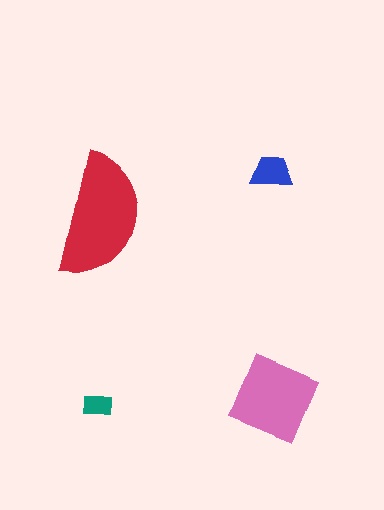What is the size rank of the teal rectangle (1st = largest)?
4th.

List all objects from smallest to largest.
The teal rectangle, the blue trapezoid, the pink diamond, the red semicircle.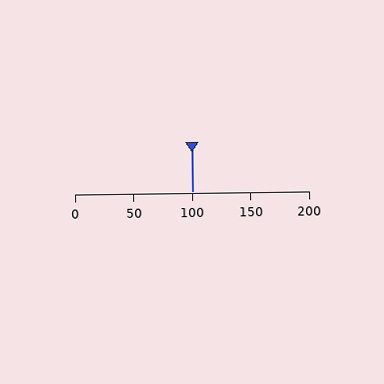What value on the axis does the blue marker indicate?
The marker indicates approximately 100.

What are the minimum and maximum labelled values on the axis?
The axis runs from 0 to 200.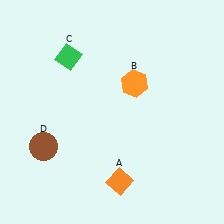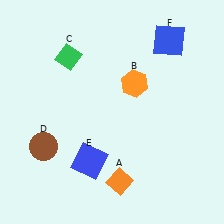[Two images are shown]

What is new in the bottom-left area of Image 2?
A blue square (E) was added in the bottom-left area of Image 2.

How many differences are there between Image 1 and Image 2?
There are 2 differences between the two images.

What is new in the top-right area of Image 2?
A blue square (F) was added in the top-right area of Image 2.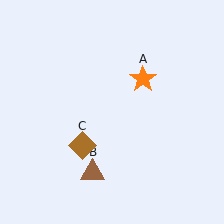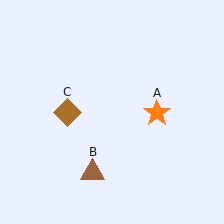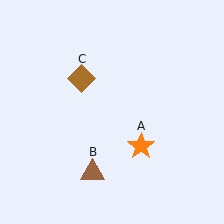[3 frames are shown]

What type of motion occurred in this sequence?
The orange star (object A), brown diamond (object C) rotated clockwise around the center of the scene.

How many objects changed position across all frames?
2 objects changed position: orange star (object A), brown diamond (object C).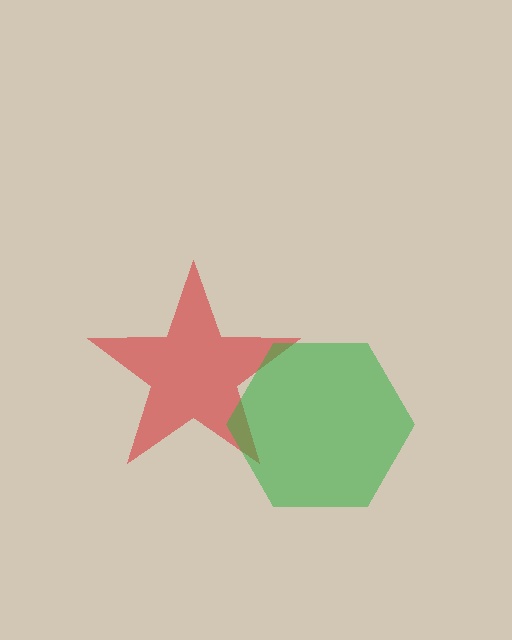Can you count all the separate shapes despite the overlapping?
Yes, there are 2 separate shapes.